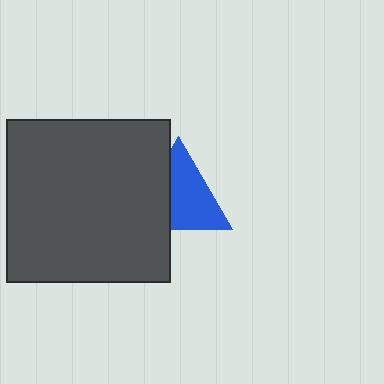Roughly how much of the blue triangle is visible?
About half of it is visible (roughly 62%).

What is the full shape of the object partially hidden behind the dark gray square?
The partially hidden object is a blue triangle.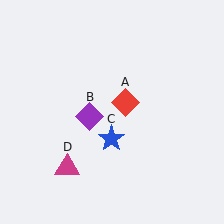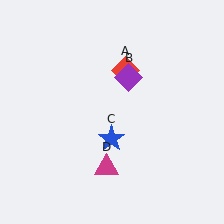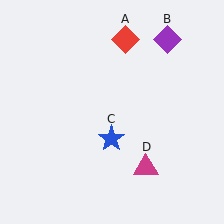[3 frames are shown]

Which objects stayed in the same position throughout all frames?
Blue star (object C) remained stationary.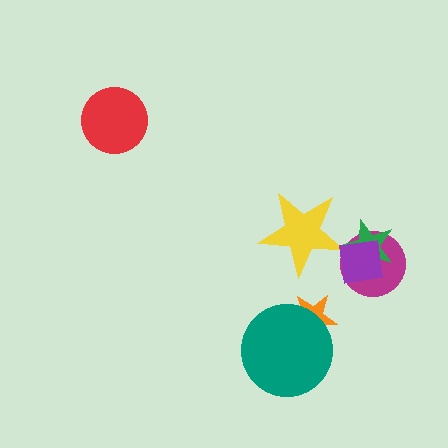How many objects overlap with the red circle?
0 objects overlap with the red circle.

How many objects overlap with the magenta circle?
2 objects overlap with the magenta circle.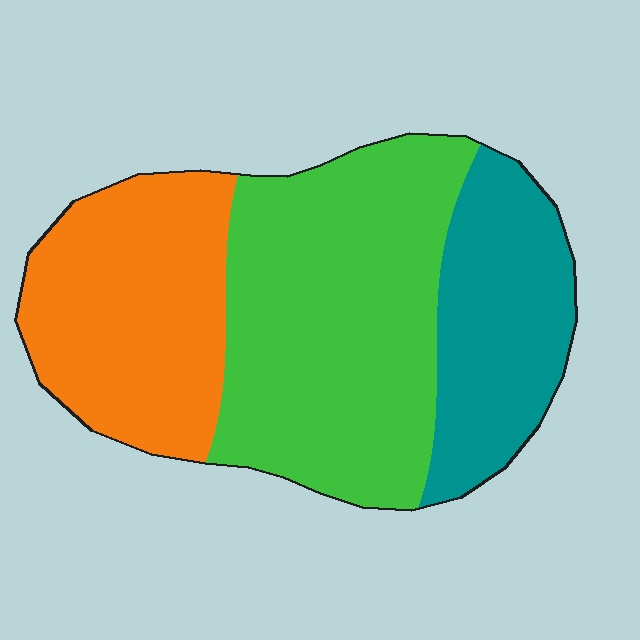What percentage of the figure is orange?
Orange takes up about one third (1/3) of the figure.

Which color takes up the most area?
Green, at roughly 45%.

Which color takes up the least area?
Teal, at roughly 25%.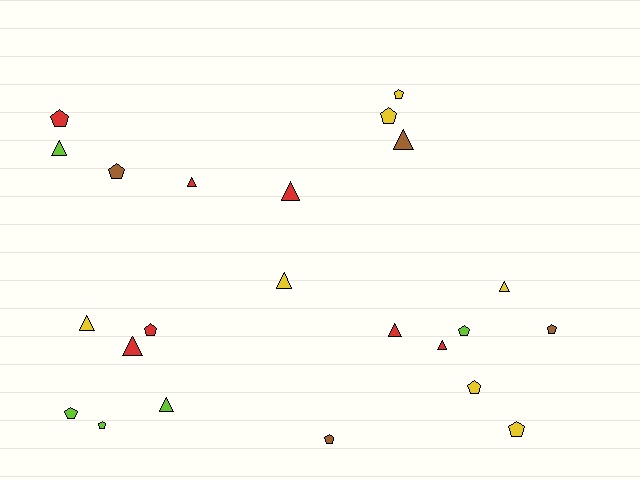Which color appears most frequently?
Yellow, with 7 objects.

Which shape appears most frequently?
Pentagon, with 12 objects.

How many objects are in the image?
There are 23 objects.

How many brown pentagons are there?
There are 3 brown pentagons.